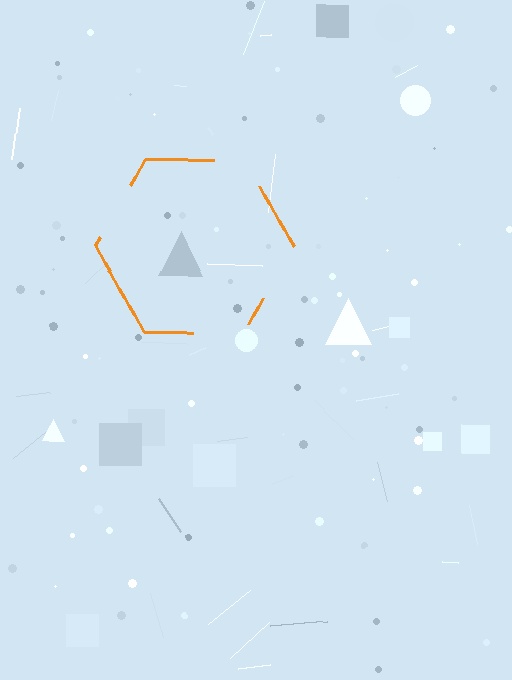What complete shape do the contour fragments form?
The contour fragments form a hexagon.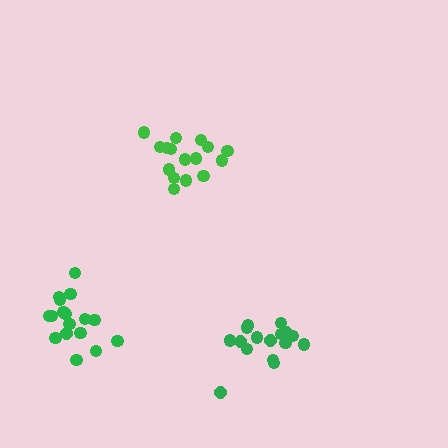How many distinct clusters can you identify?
There are 3 distinct clusters.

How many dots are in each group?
Group 1: 18 dots, Group 2: 16 dots, Group 3: 16 dots (50 total).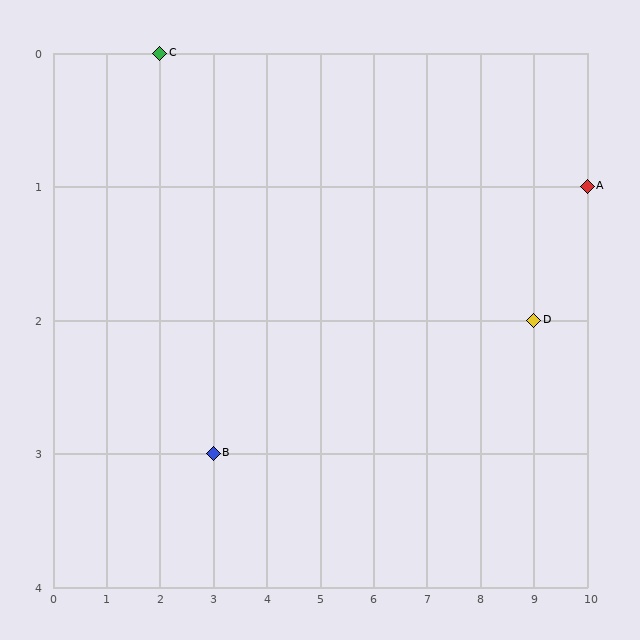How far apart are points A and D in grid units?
Points A and D are 1 column and 1 row apart (about 1.4 grid units diagonally).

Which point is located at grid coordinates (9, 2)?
Point D is at (9, 2).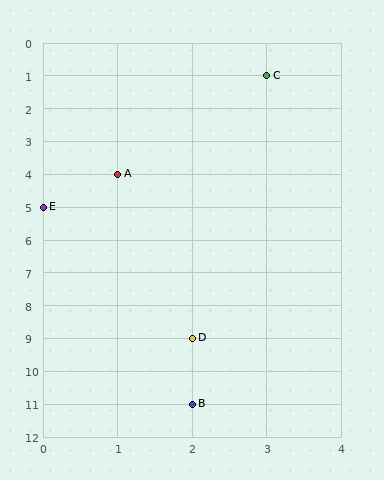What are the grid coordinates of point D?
Point D is at grid coordinates (2, 9).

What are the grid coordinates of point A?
Point A is at grid coordinates (1, 4).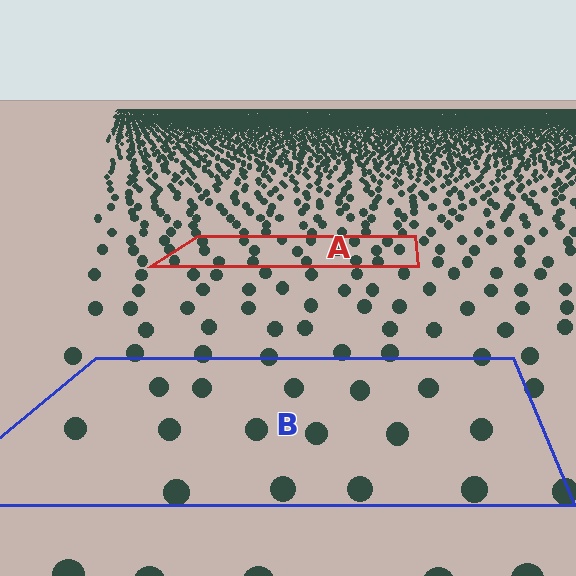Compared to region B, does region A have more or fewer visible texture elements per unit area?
Region A has more texture elements per unit area — they are packed more densely because it is farther away.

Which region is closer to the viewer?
Region B is closer. The texture elements there are larger and more spread out.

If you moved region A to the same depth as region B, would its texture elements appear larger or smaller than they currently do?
They would appear larger. At a closer depth, the same texture elements are projected at a bigger on-screen size.